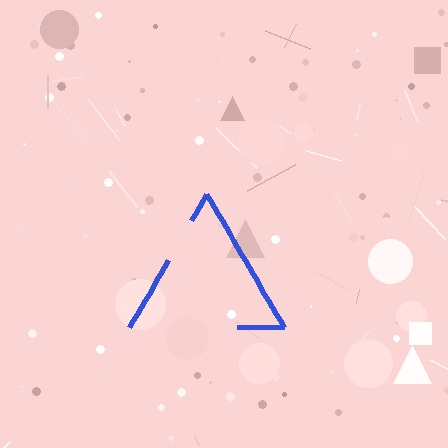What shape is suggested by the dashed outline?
The dashed outline suggests a triangle.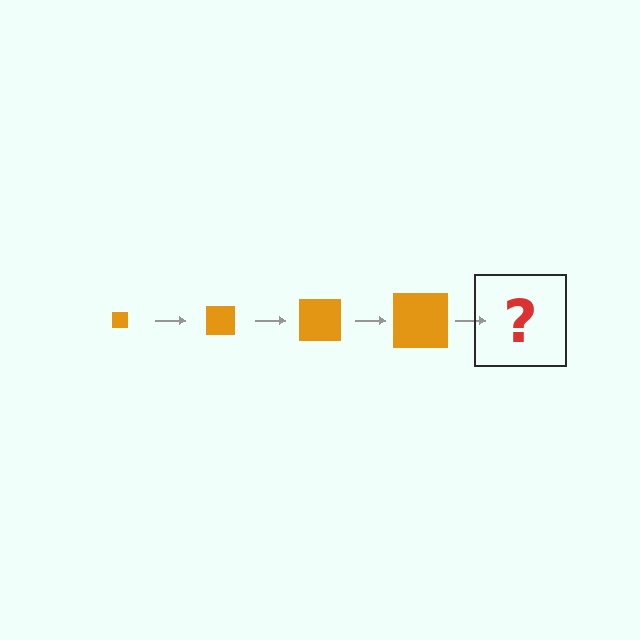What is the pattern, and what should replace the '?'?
The pattern is that the square gets progressively larger each step. The '?' should be an orange square, larger than the previous one.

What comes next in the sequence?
The next element should be an orange square, larger than the previous one.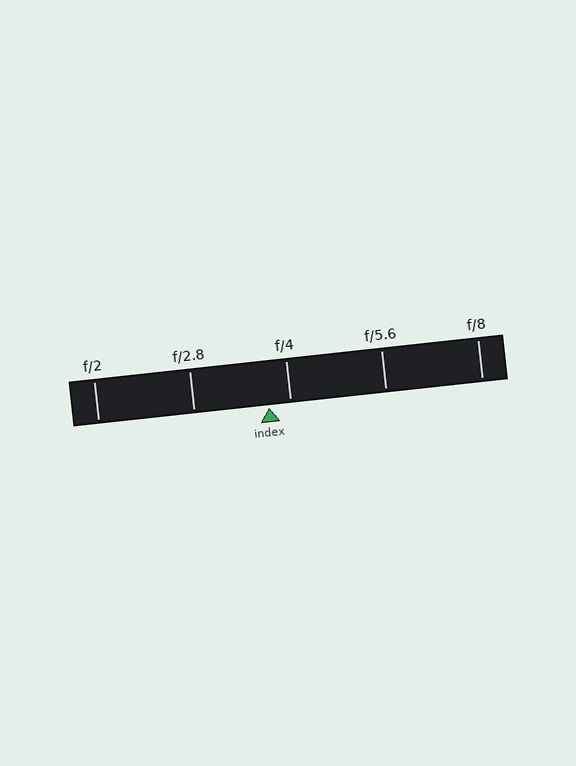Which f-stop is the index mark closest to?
The index mark is closest to f/4.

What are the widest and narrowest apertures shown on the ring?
The widest aperture shown is f/2 and the narrowest is f/8.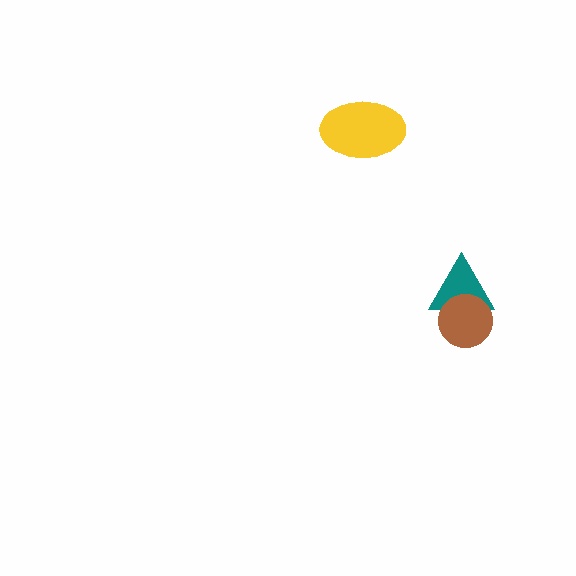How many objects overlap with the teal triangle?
1 object overlaps with the teal triangle.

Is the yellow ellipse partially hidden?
No, no other shape covers it.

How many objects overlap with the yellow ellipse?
0 objects overlap with the yellow ellipse.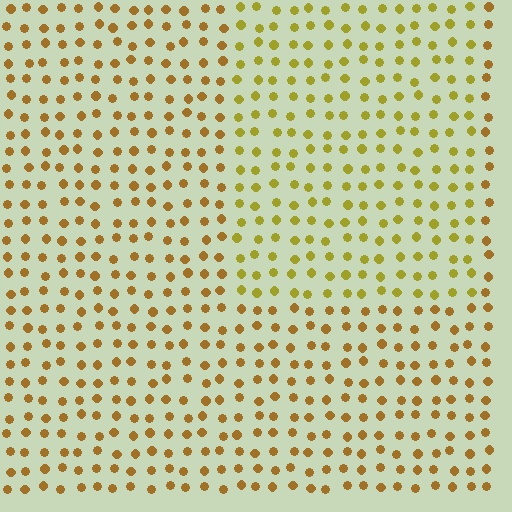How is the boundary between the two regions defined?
The boundary is defined purely by a slight shift in hue (about 24 degrees). Spacing, size, and orientation are identical on both sides.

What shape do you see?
I see a rectangle.